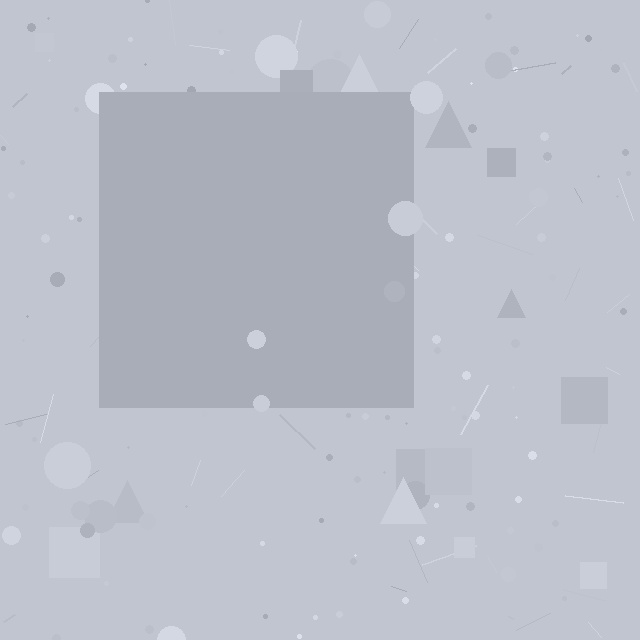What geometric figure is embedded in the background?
A square is embedded in the background.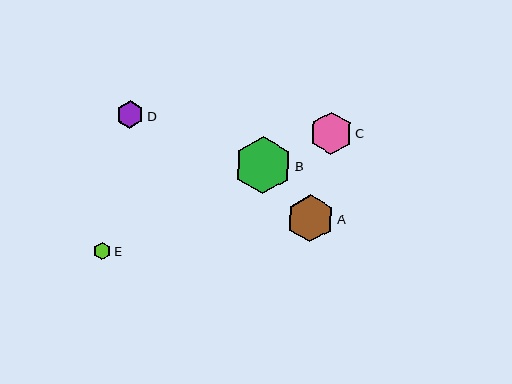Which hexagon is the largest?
Hexagon B is the largest with a size of approximately 57 pixels.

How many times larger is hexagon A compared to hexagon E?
Hexagon A is approximately 2.8 times the size of hexagon E.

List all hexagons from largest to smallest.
From largest to smallest: B, A, C, D, E.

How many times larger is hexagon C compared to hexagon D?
Hexagon C is approximately 1.5 times the size of hexagon D.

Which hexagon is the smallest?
Hexagon E is the smallest with a size of approximately 17 pixels.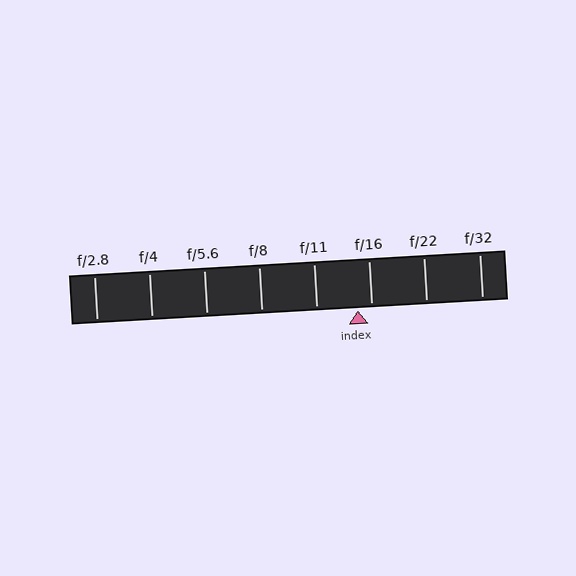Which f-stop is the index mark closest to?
The index mark is closest to f/16.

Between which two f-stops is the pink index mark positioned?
The index mark is between f/11 and f/16.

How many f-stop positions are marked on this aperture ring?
There are 8 f-stop positions marked.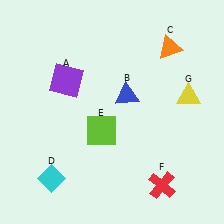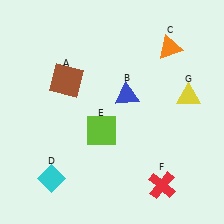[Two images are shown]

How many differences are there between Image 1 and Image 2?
There is 1 difference between the two images.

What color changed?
The square (A) changed from purple in Image 1 to brown in Image 2.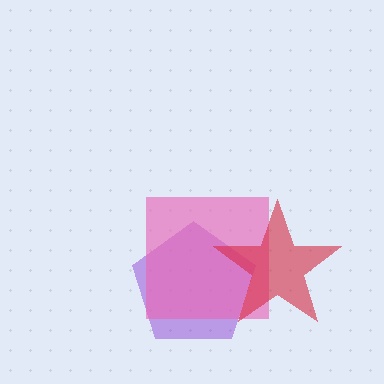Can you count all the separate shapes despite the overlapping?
Yes, there are 3 separate shapes.